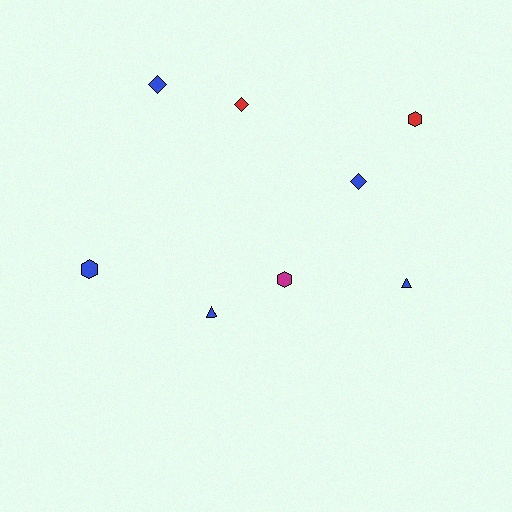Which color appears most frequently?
Blue, with 5 objects.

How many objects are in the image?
There are 8 objects.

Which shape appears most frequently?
Diamond, with 3 objects.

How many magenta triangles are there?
There are no magenta triangles.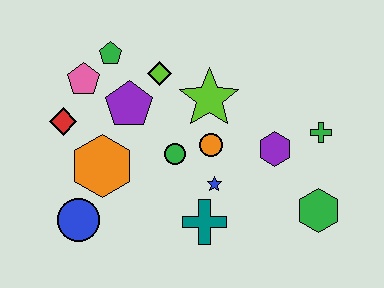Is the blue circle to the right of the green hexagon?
No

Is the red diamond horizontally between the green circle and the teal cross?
No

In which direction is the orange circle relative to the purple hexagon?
The orange circle is to the left of the purple hexagon.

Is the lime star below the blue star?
No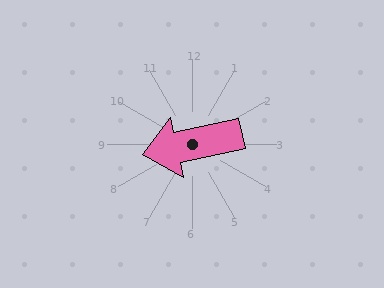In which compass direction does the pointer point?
West.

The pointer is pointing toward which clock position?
Roughly 9 o'clock.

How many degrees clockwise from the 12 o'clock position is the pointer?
Approximately 258 degrees.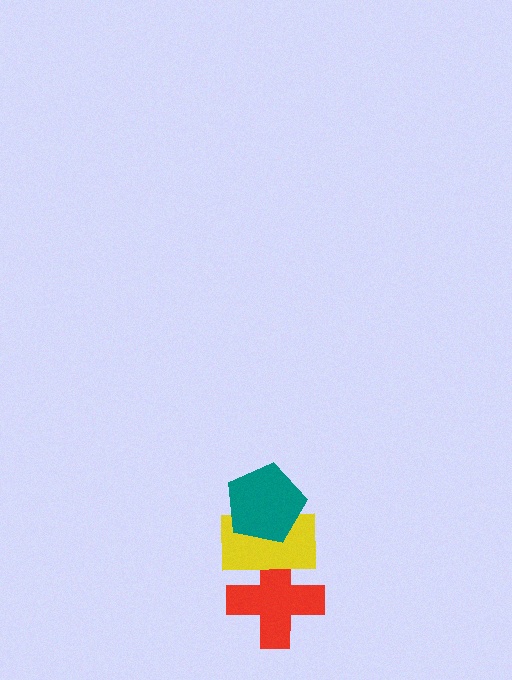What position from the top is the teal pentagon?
The teal pentagon is 1st from the top.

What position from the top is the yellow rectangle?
The yellow rectangle is 2nd from the top.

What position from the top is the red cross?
The red cross is 3rd from the top.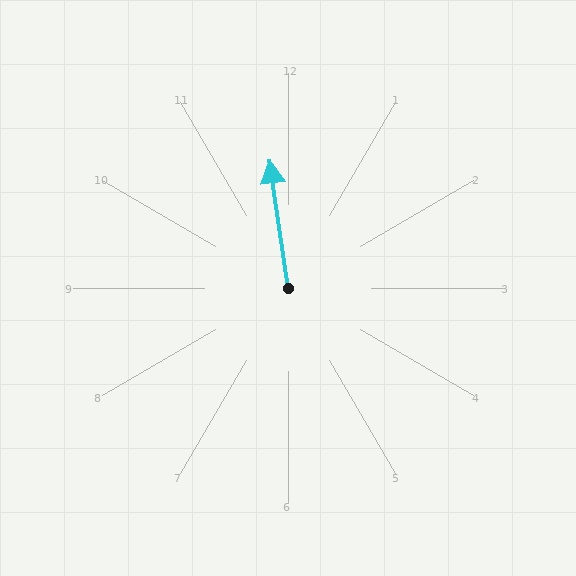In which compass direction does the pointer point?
North.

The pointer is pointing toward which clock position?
Roughly 12 o'clock.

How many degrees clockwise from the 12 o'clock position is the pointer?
Approximately 352 degrees.